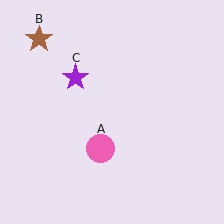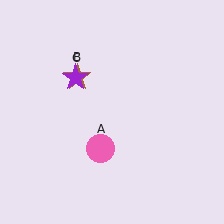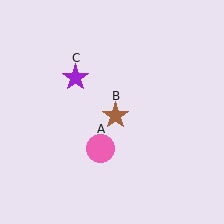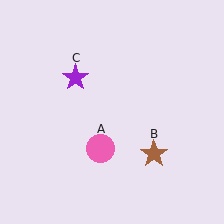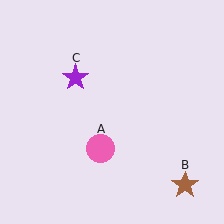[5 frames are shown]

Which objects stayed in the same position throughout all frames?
Pink circle (object A) and purple star (object C) remained stationary.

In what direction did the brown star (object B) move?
The brown star (object B) moved down and to the right.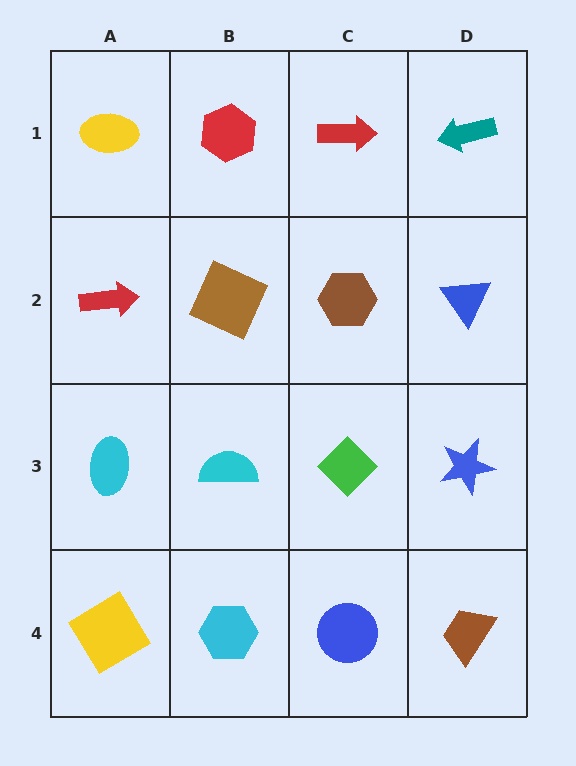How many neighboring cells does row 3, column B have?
4.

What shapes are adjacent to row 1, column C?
A brown hexagon (row 2, column C), a red hexagon (row 1, column B), a teal arrow (row 1, column D).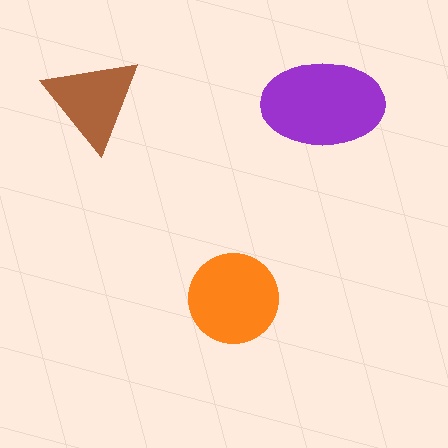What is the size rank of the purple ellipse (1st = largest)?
1st.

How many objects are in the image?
There are 3 objects in the image.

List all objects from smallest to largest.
The brown triangle, the orange circle, the purple ellipse.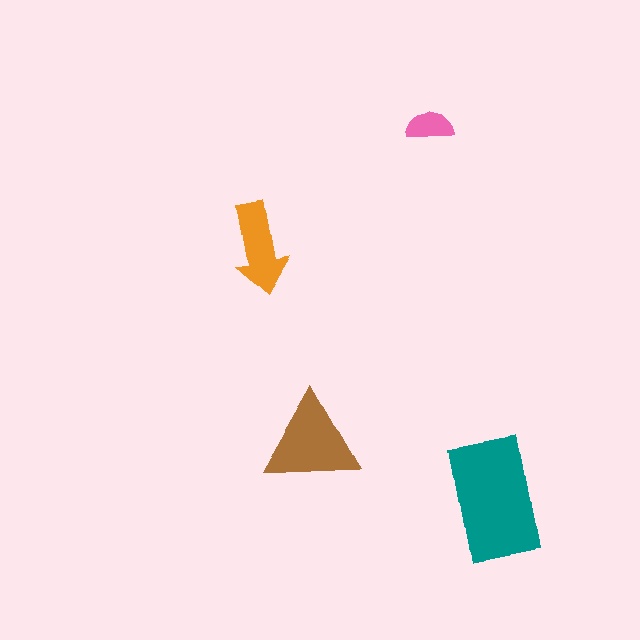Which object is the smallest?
The pink semicircle.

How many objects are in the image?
There are 4 objects in the image.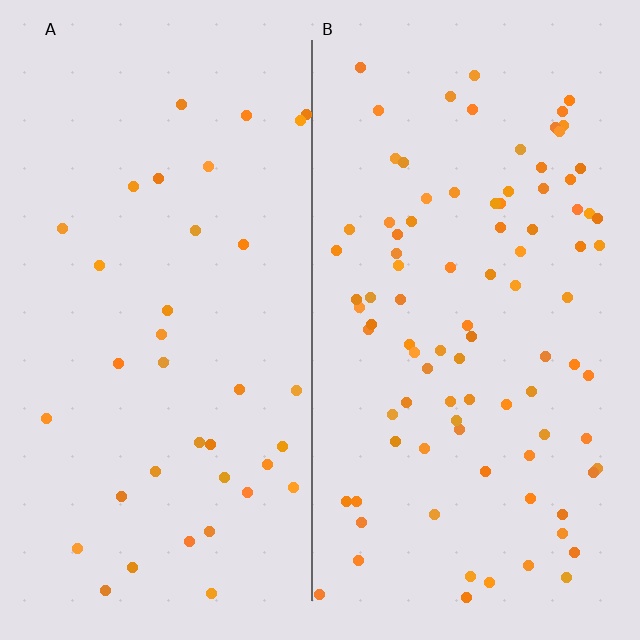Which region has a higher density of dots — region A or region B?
B (the right).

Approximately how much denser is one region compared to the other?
Approximately 2.5× — region B over region A.